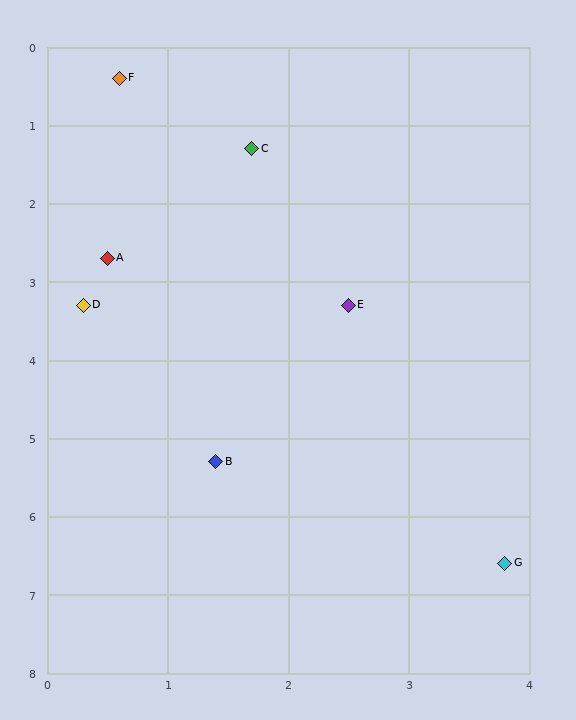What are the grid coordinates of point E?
Point E is at approximately (2.5, 3.3).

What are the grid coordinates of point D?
Point D is at approximately (0.3, 3.3).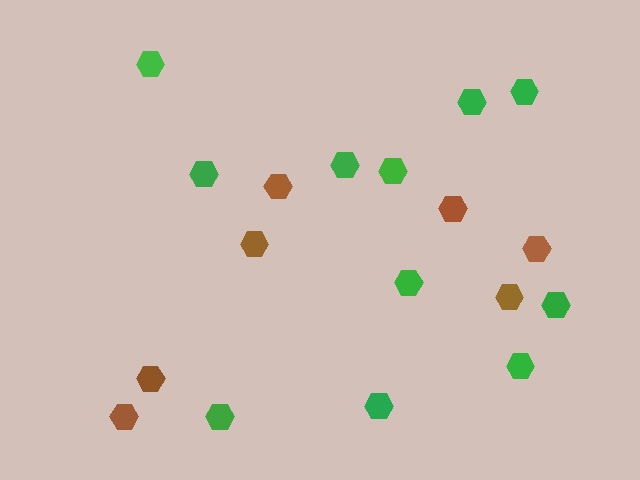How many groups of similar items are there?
There are 2 groups: one group of green hexagons (11) and one group of brown hexagons (7).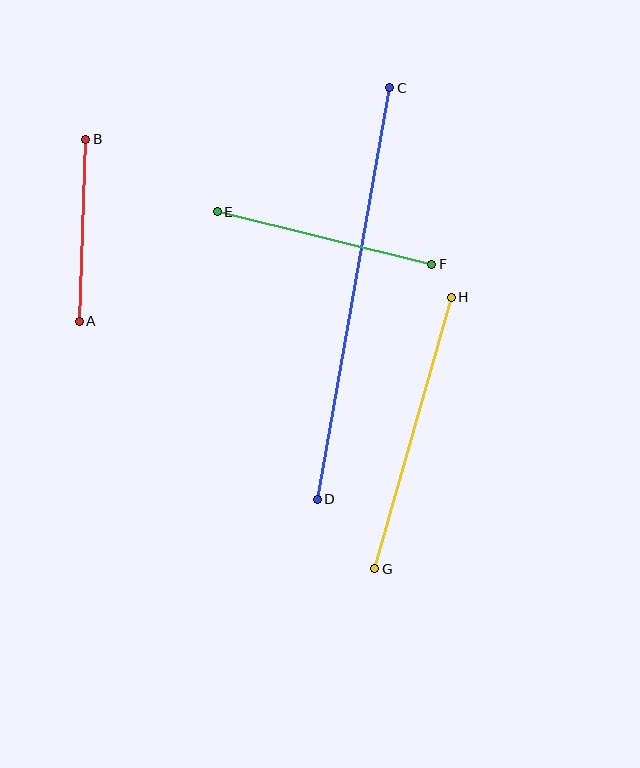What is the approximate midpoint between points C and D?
The midpoint is at approximately (353, 293) pixels.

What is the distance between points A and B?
The distance is approximately 182 pixels.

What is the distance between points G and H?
The distance is approximately 282 pixels.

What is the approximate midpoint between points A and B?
The midpoint is at approximately (83, 230) pixels.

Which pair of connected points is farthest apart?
Points C and D are farthest apart.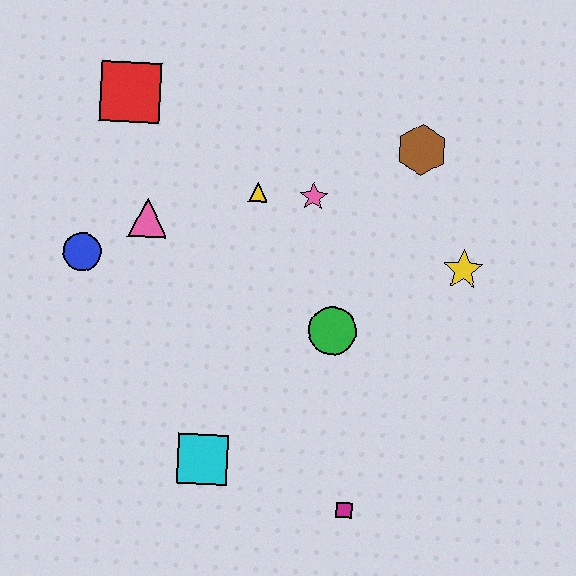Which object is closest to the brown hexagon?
The pink star is closest to the brown hexagon.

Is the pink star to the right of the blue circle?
Yes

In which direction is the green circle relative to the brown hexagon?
The green circle is below the brown hexagon.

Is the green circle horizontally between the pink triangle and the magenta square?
Yes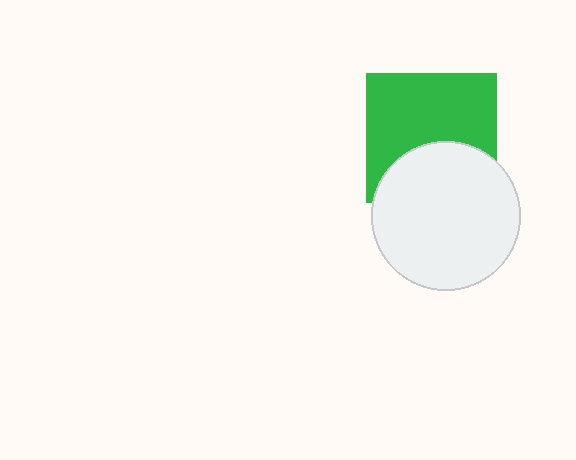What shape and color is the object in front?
The object in front is a white circle.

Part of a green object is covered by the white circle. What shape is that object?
It is a square.